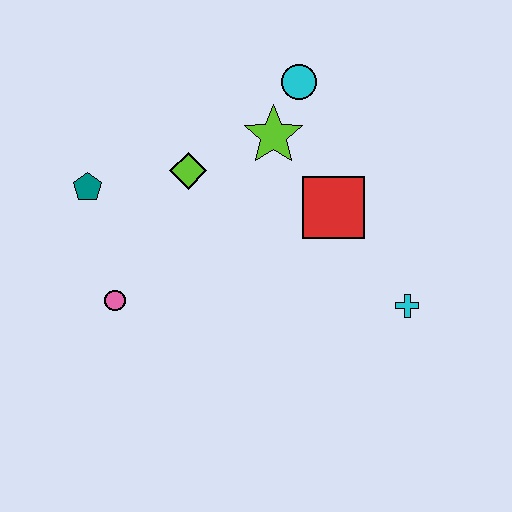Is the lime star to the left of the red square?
Yes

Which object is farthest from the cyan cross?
The teal pentagon is farthest from the cyan cross.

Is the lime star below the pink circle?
No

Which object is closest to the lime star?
The cyan circle is closest to the lime star.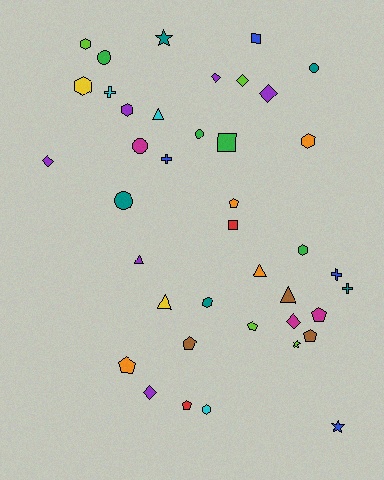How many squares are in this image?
There are 3 squares.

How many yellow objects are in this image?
There are 2 yellow objects.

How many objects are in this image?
There are 40 objects.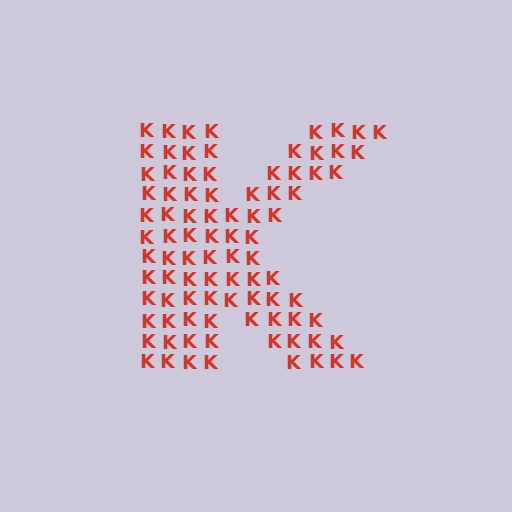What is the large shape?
The large shape is the letter K.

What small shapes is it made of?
It is made of small letter K's.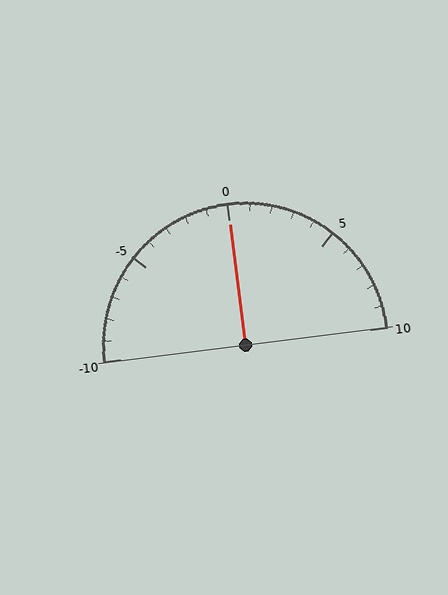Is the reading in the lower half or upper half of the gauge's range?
The reading is in the upper half of the range (-10 to 10).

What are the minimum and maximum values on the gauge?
The gauge ranges from -10 to 10.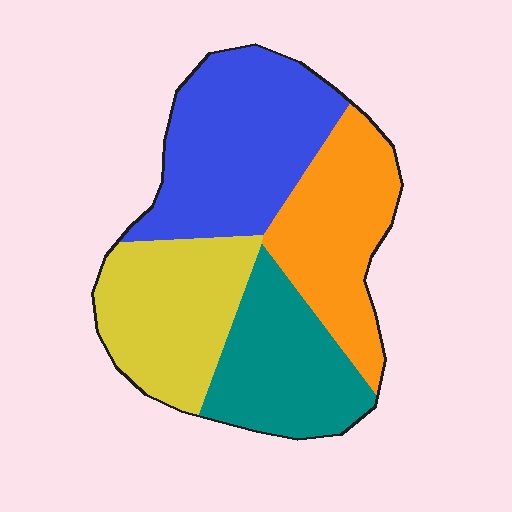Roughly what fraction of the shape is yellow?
Yellow covers roughly 25% of the shape.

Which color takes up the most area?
Blue, at roughly 30%.